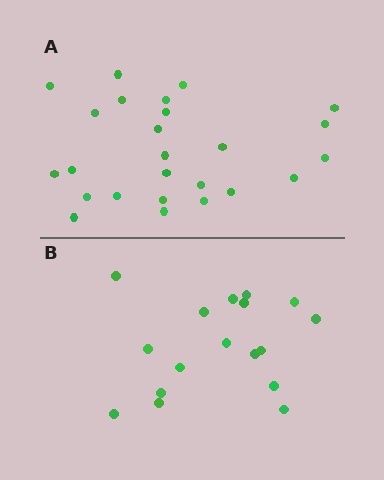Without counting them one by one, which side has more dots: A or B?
Region A (the top region) has more dots.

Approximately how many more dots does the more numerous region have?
Region A has roughly 8 or so more dots than region B.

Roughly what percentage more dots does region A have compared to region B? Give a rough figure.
About 45% more.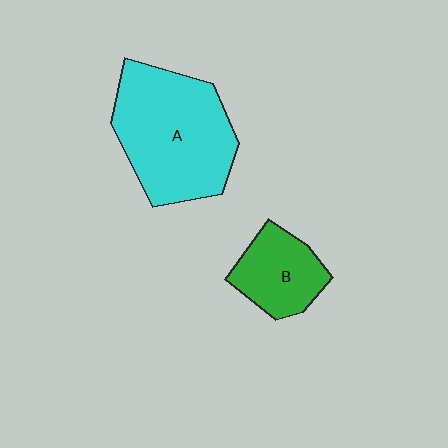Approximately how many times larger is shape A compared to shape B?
Approximately 2.1 times.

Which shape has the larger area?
Shape A (cyan).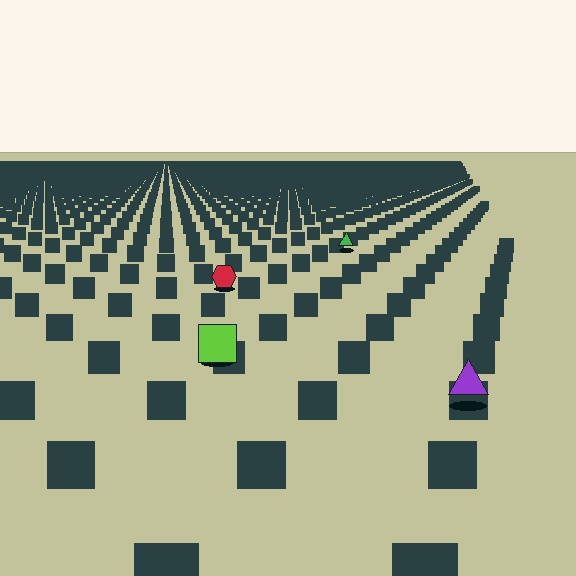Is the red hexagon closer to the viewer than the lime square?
No. The lime square is closer — you can tell from the texture gradient: the ground texture is coarser near it.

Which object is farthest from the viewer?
The green triangle is farthest from the viewer. It appears smaller and the ground texture around it is denser.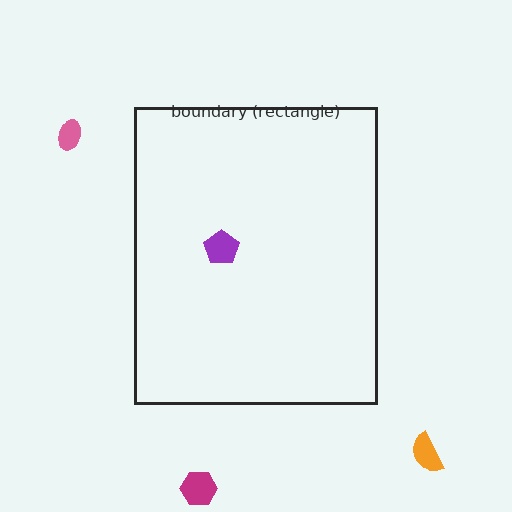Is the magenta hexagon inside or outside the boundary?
Outside.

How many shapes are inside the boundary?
1 inside, 3 outside.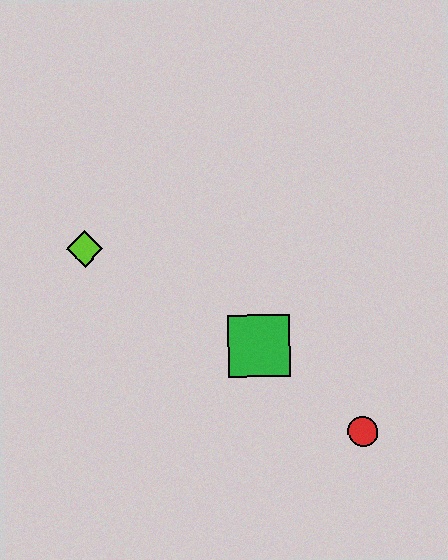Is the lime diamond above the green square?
Yes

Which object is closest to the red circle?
The green square is closest to the red circle.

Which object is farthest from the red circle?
The lime diamond is farthest from the red circle.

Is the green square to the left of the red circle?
Yes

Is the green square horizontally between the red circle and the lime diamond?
Yes